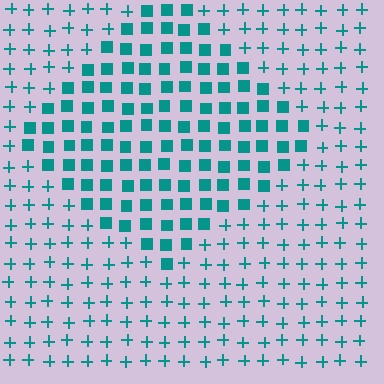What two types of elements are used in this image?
The image uses squares inside the diamond region and plus signs outside it.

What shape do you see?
I see a diamond.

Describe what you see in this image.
The image is filled with small teal elements arranged in a uniform grid. A diamond-shaped region contains squares, while the surrounding area contains plus signs. The boundary is defined purely by the change in element shape.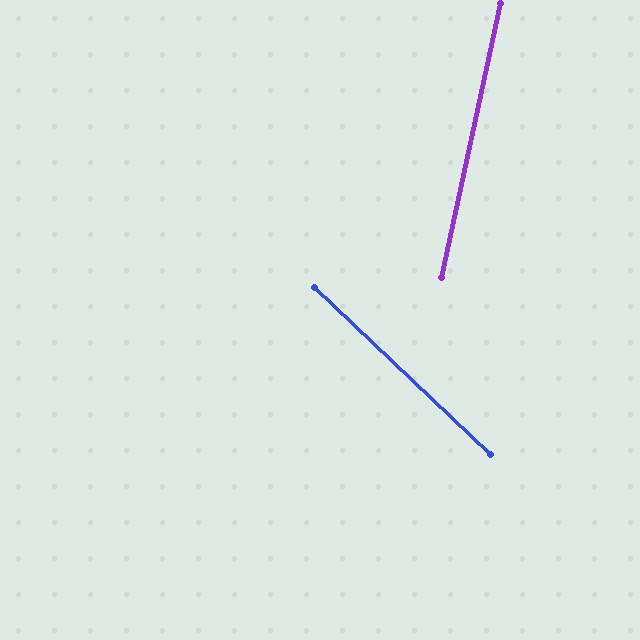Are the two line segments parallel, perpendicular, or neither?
Neither parallel nor perpendicular — they differ by about 58°.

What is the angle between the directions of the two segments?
Approximately 58 degrees.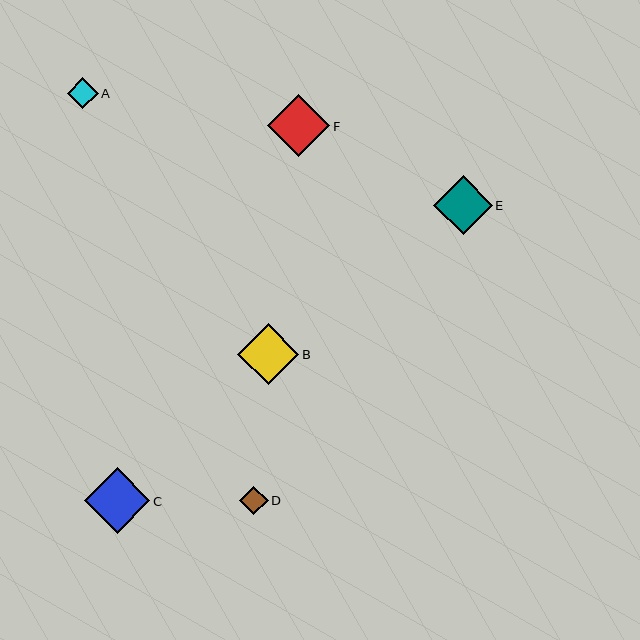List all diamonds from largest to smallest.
From largest to smallest: C, F, B, E, A, D.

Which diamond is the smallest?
Diamond D is the smallest with a size of approximately 29 pixels.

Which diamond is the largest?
Diamond C is the largest with a size of approximately 65 pixels.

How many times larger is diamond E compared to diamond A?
Diamond E is approximately 1.9 times the size of diamond A.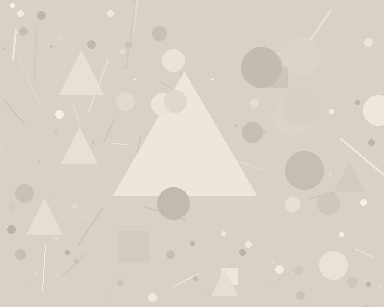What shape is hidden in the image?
A triangle is hidden in the image.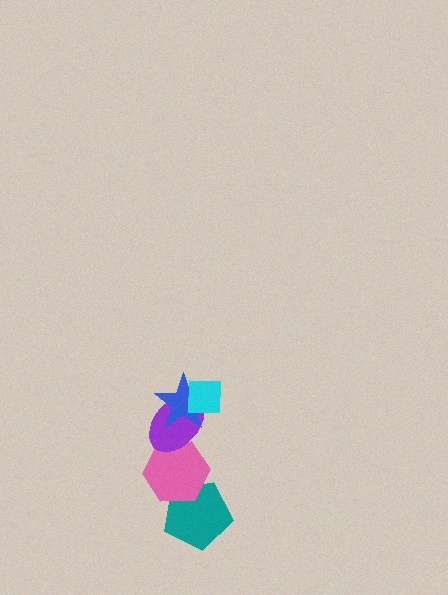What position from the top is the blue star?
The blue star is 2nd from the top.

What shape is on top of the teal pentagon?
The pink hexagon is on top of the teal pentagon.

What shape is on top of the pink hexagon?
The purple ellipse is on top of the pink hexagon.